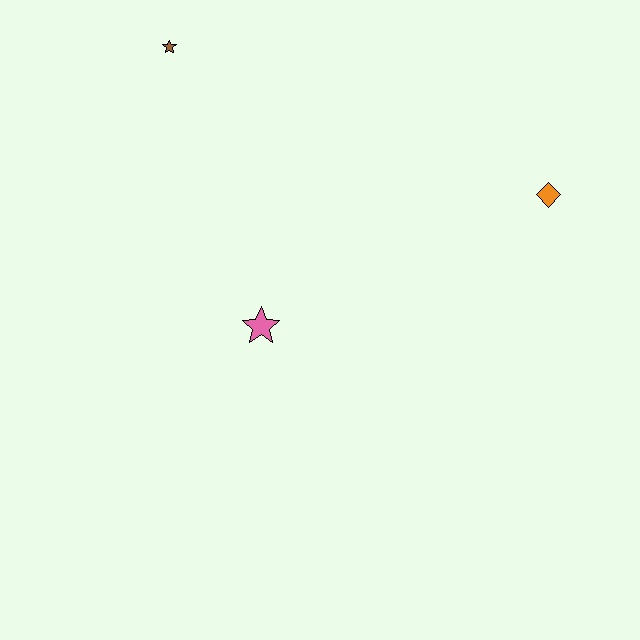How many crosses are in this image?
There are no crosses.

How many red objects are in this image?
There are no red objects.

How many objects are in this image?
There are 3 objects.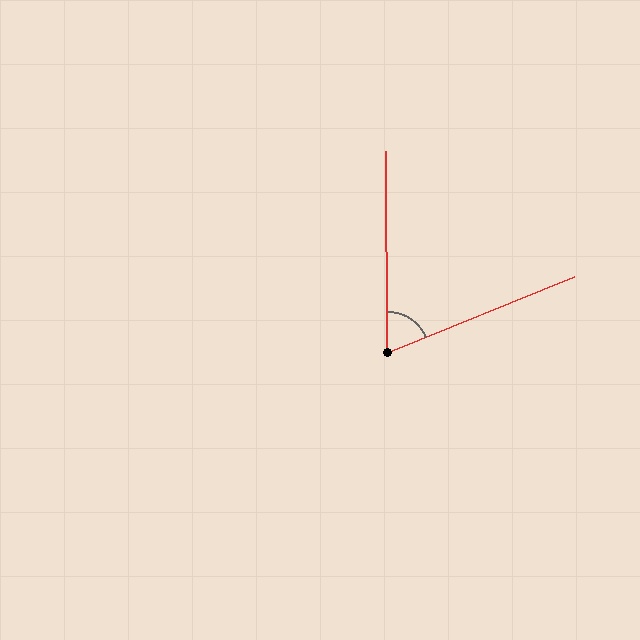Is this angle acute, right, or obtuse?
It is acute.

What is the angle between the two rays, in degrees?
Approximately 68 degrees.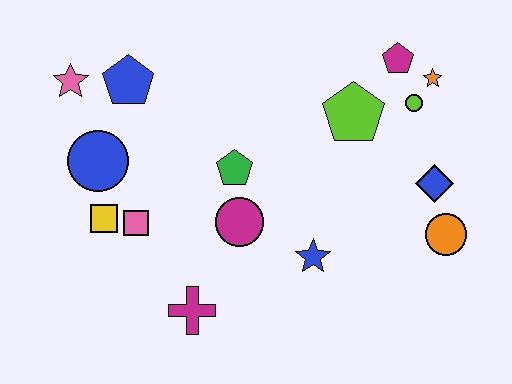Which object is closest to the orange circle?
The blue diamond is closest to the orange circle.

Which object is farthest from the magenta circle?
The orange star is farthest from the magenta circle.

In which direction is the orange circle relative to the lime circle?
The orange circle is below the lime circle.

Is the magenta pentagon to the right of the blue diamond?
No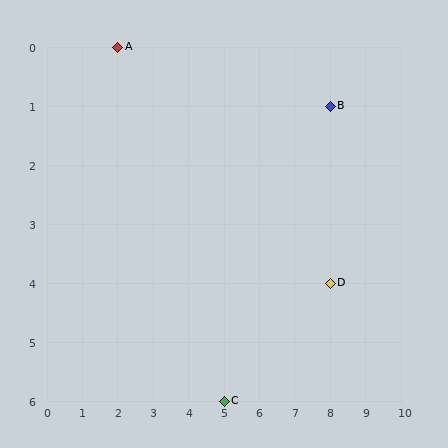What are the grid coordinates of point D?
Point D is at grid coordinates (8, 4).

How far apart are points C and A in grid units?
Points C and A are 3 columns and 6 rows apart (about 6.7 grid units diagonally).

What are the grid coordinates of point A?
Point A is at grid coordinates (2, 0).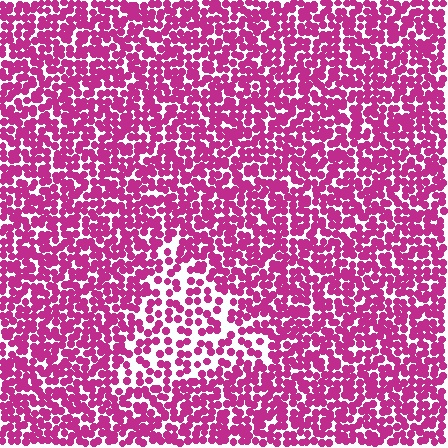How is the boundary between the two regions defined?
The boundary is defined by a change in element density (approximately 1.9x ratio). All elements are the same color, size, and shape.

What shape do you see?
I see a triangle.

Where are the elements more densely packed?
The elements are more densely packed outside the triangle boundary.